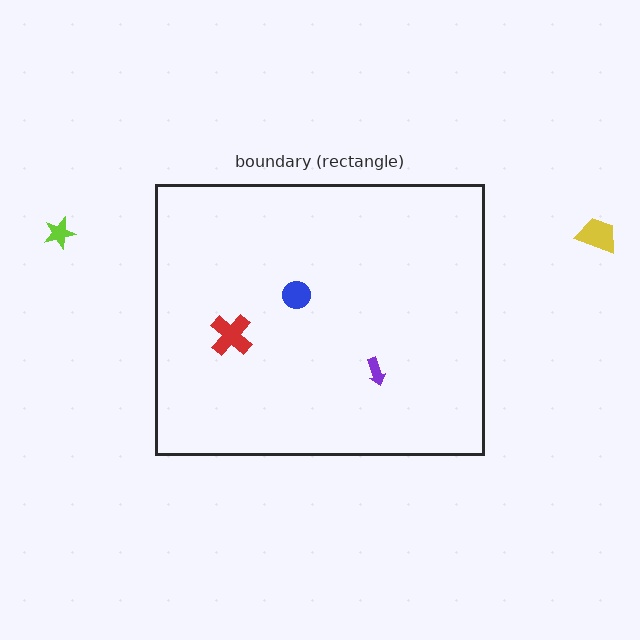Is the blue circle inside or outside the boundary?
Inside.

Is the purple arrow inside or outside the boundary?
Inside.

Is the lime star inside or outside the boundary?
Outside.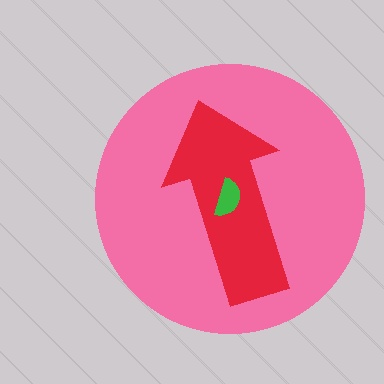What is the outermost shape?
The pink circle.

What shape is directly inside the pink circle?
The red arrow.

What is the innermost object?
The green semicircle.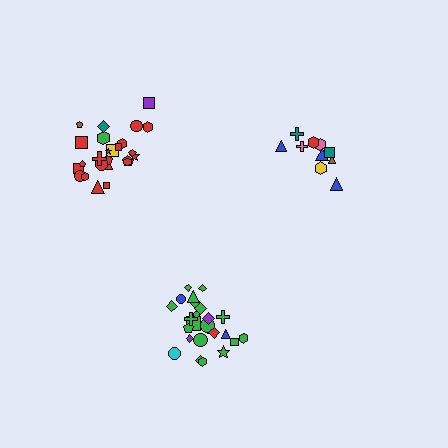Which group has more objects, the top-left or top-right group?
The top-left group.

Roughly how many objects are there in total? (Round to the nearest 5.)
Roughly 60 objects in total.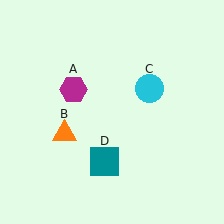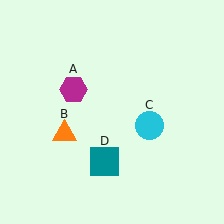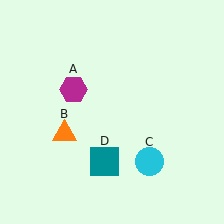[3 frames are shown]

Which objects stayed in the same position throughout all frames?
Magenta hexagon (object A) and orange triangle (object B) and teal square (object D) remained stationary.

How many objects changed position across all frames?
1 object changed position: cyan circle (object C).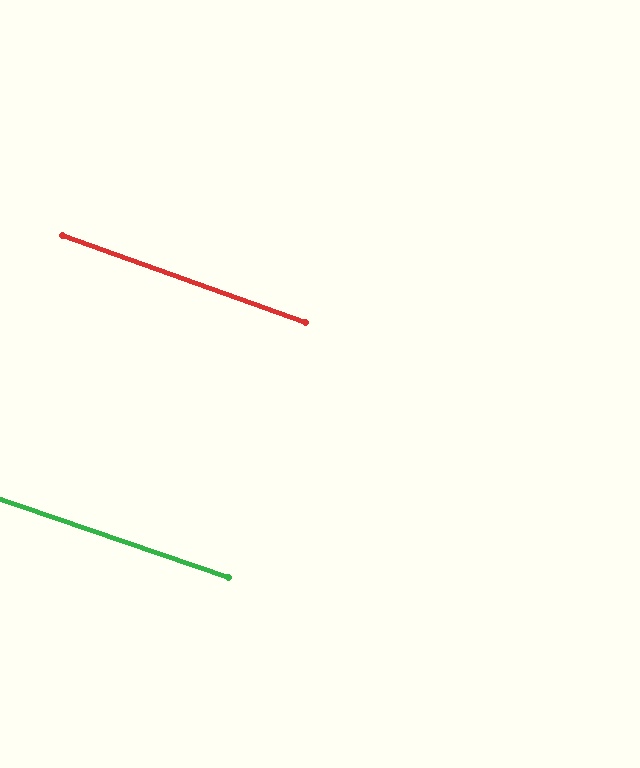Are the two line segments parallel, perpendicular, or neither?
Parallel — their directions differ by only 0.8°.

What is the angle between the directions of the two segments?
Approximately 1 degree.